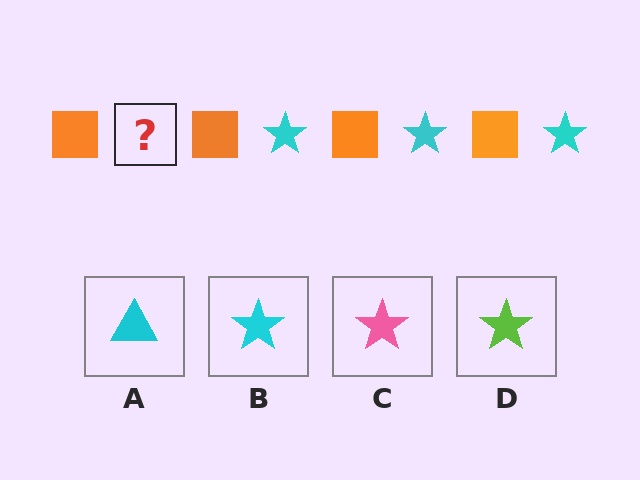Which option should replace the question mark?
Option B.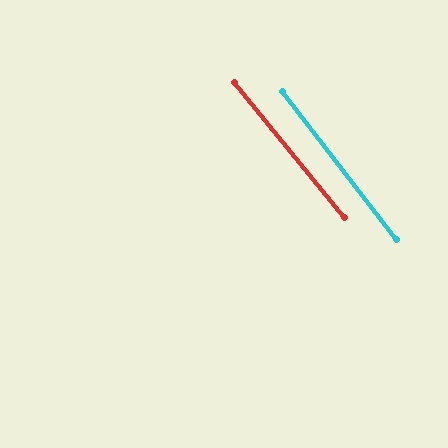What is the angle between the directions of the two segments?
Approximately 2 degrees.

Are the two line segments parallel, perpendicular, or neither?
Parallel — their directions differ by only 1.7°.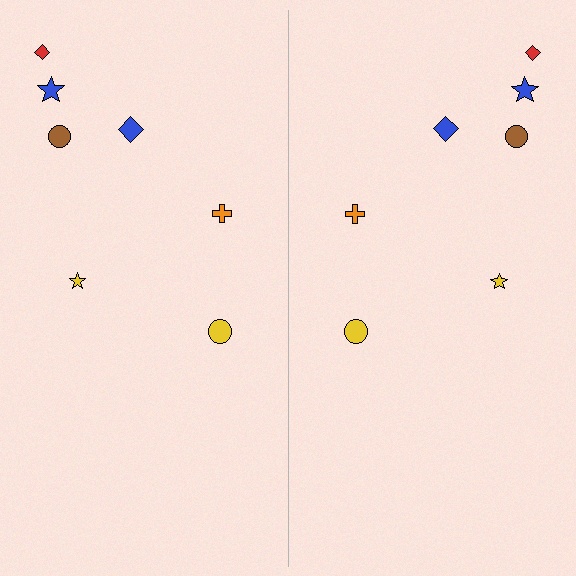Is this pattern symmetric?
Yes, this pattern has bilateral (reflection) symmetry.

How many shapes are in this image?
There are 14 shapes in this image.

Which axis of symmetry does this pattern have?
The pattern has a vertical axis of symmetry running through the center of the image.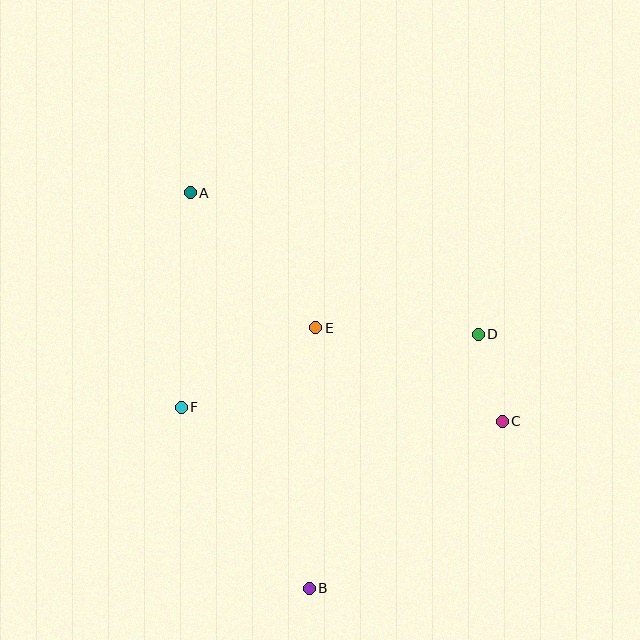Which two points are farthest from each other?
Points A and B are farthest from each other.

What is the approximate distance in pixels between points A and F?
The distance between A and F is approximately 214 pixels.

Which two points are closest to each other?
Points C and D are closest to each other.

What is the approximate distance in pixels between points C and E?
The distance between C and E is approximately 209 pixels.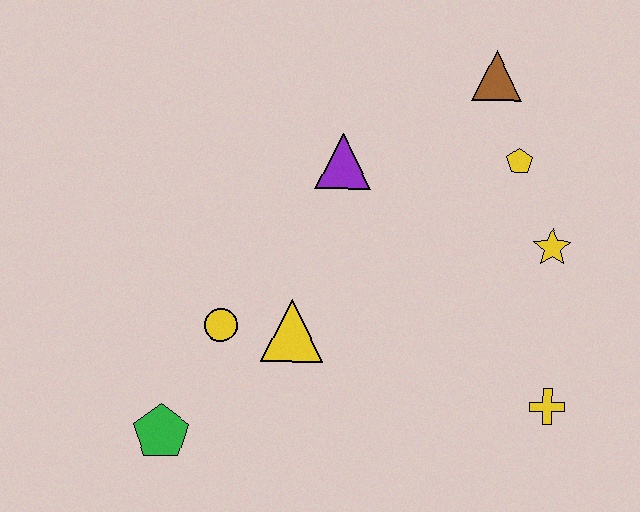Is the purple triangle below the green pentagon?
No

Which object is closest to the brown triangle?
The yellow pentagon is closest to the brown triangle.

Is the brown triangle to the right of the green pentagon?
Yes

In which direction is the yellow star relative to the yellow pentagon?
The yellow star is below the yellow pentagon.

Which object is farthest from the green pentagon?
The brown triangle is farthest from the green pentagon.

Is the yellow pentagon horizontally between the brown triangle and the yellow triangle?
No